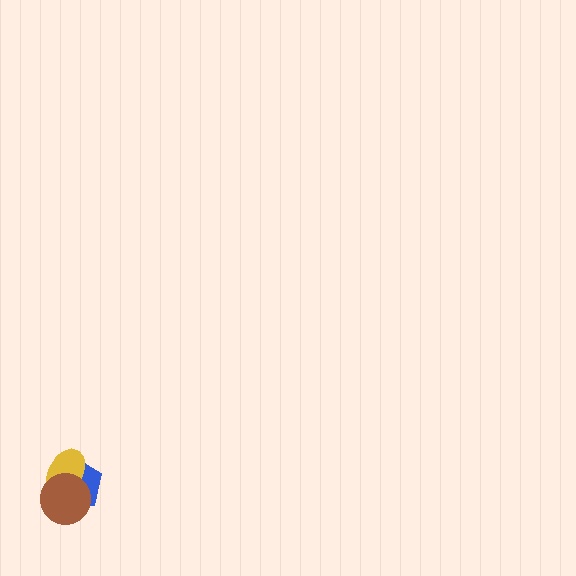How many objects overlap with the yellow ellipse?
2 objects overlap with the yellow ellipse.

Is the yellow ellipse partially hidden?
Yes, it is partially covered by another shape.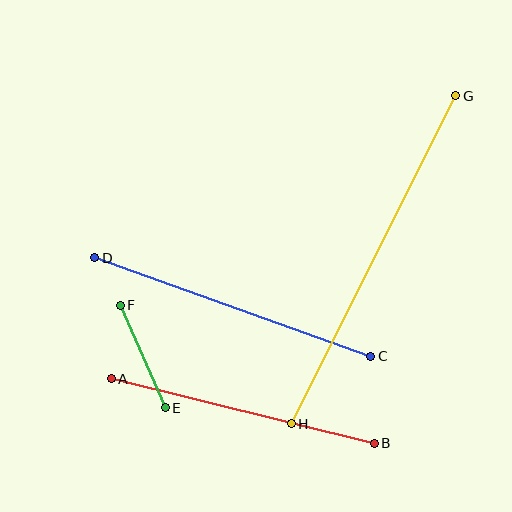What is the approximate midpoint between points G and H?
The midpoint is at approximately (373, 260) pixels.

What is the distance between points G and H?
The distance is approximately 367 pixels.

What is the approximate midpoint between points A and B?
The midpoint is at approximately (243, 411) pixels.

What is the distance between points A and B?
The distance is approximately 270 pixels.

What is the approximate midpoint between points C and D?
The midpoint is at approximately (233, 307) pixels.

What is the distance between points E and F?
The distance is approximately 112 pixels.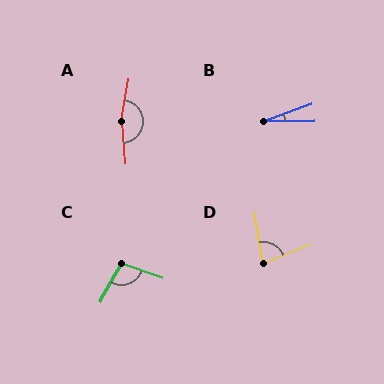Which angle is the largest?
A, at approximately 165 degrees.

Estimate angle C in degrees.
Approximately 99 degrees.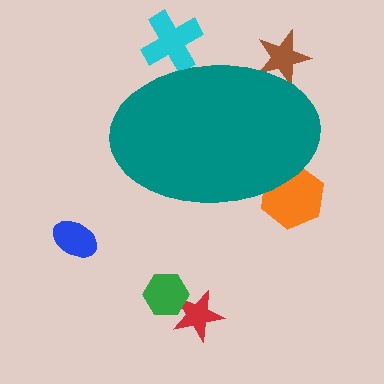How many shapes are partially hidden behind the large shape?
3 shapes are partially hidden.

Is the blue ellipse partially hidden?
No, the blue ellipse is fully visible.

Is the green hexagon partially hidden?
No, the green hexagon is fully visible.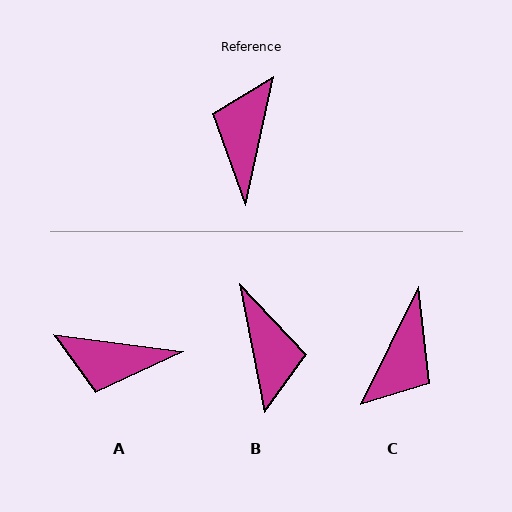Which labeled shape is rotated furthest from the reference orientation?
C, about 166 degrees away.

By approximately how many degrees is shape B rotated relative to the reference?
Approximately 157 degrees clockwise.